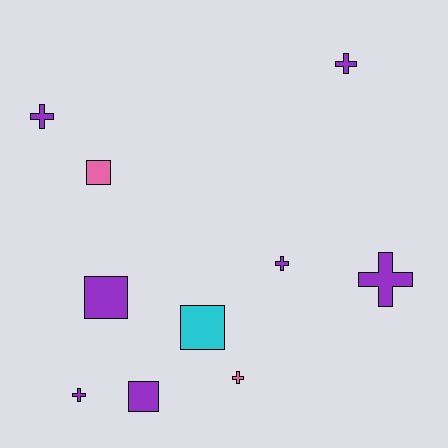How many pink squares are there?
There is 1 pink square.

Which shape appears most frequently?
Cross, with 6 objects.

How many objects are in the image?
There are 10 objects.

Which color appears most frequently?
Purple, with 7 objects.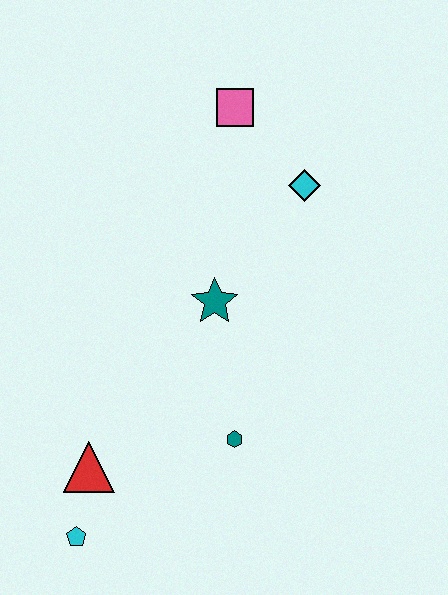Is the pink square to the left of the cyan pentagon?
No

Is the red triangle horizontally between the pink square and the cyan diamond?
No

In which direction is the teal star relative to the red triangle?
The teal star is above the red triangle.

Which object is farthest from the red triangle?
The pink square is farthest from the red triangle.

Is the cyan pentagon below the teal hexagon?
Yes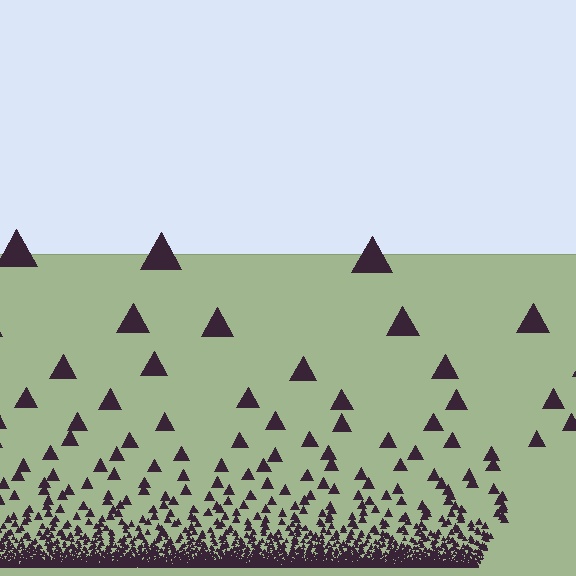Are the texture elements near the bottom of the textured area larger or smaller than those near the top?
Smaller. The gradient is inverted — elements near the bottom are smaller and denser.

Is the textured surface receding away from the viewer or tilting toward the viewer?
The surface appears to tilt toward the viewer. Texture elements get larger and sparser toward the top.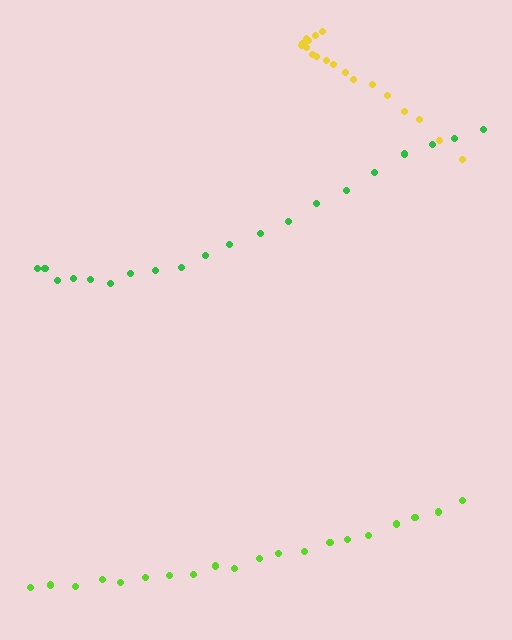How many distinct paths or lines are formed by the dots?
There are 3 distinct paths.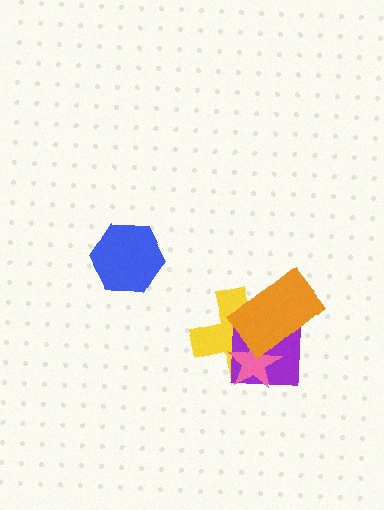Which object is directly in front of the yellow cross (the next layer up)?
The purple square is directly in front of the yellow cross.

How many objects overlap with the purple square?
3 objects overlap with the purple square.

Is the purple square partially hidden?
Yes, it is partially covered by another shape.